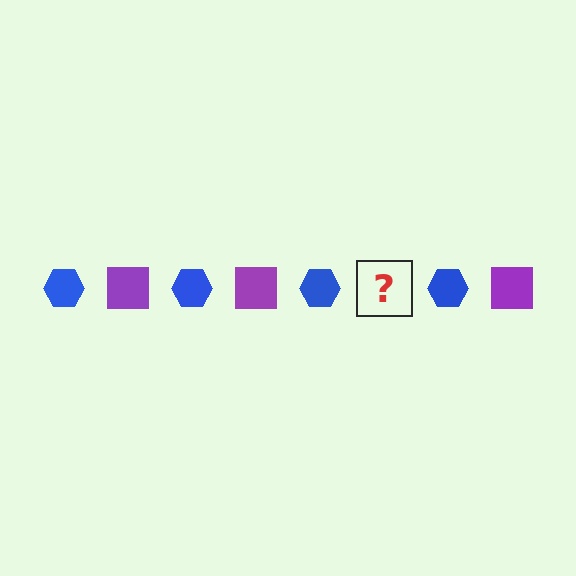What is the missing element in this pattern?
The missing element is a purple square.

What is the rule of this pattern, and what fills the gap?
The rule is that the pattern alternates between blue hexagon and purple square. The gap should be filled with a purple square.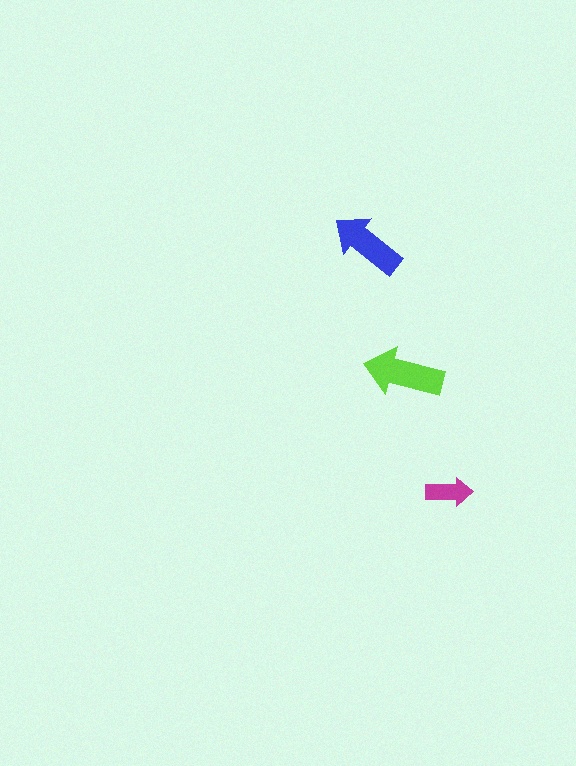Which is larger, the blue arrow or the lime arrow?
The lime one.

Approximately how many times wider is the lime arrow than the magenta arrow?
About 1.5 times wider.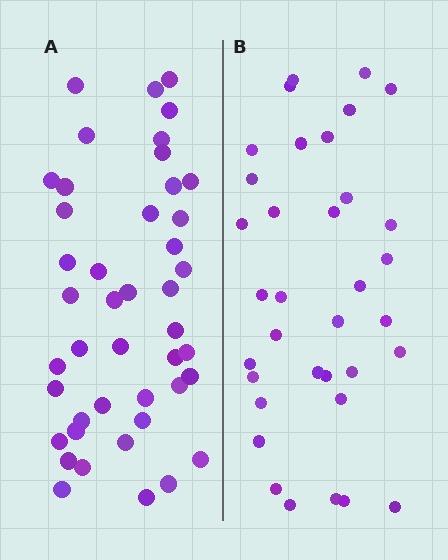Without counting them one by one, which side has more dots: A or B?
Region A (the left region) has more dots.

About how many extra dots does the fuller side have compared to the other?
Region A has roughly 8 or so more dots than region B.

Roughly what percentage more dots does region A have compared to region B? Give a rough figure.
About 25% more.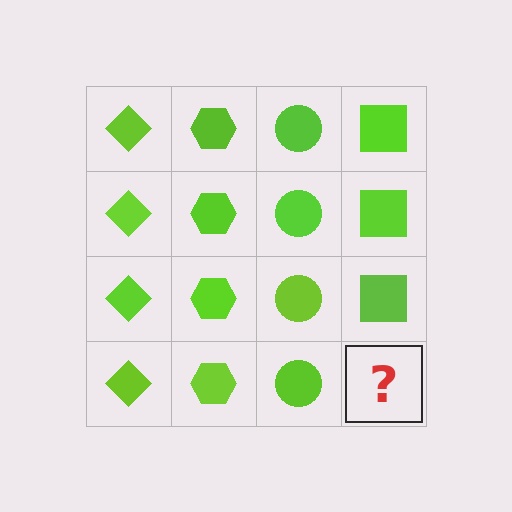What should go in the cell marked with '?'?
The missing cell should contain a lime square.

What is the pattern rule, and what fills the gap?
The rule is that each column has a consistent shape. The gap should be filled with a lime square.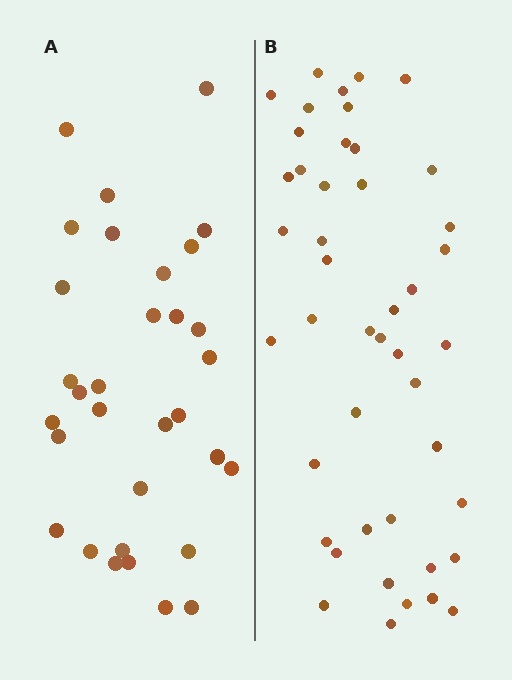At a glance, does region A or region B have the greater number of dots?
Region B (the right region) has more dots.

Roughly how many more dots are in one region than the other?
Region B has approximately 15 more dots than region A.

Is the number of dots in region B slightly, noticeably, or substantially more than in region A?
Region B has noticeably more, but not dramatically so. The ratio is roughly 1.4 to 1.